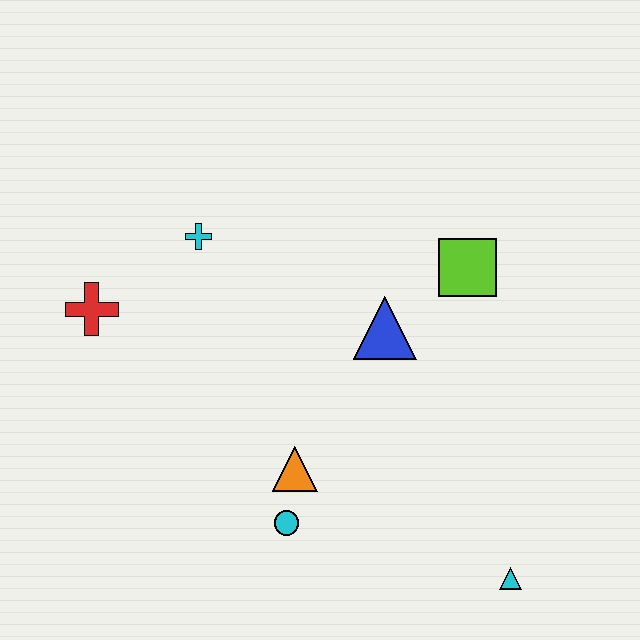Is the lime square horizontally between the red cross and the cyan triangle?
Yes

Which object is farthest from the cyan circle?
The lime square is farthest from the cyan circle.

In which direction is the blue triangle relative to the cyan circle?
The blue triangle is above the cyan circle.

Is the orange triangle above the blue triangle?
No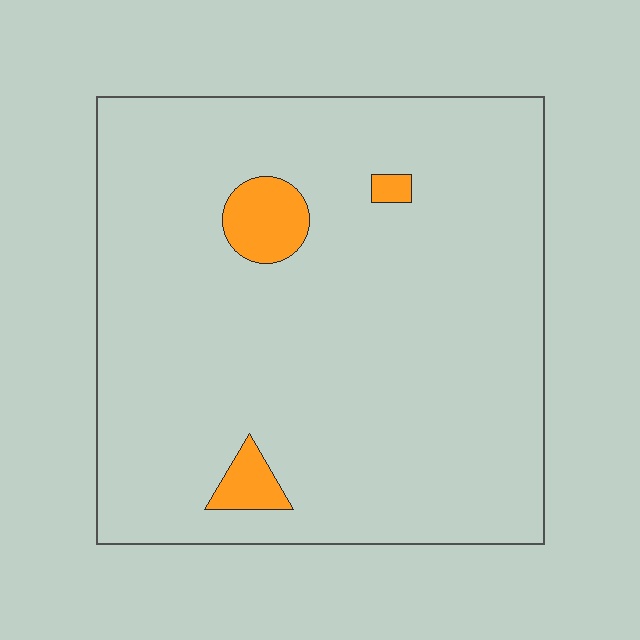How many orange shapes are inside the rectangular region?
3.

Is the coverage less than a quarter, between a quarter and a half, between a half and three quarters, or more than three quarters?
Less than a quarter.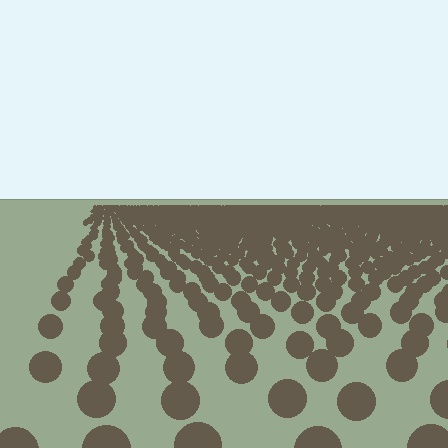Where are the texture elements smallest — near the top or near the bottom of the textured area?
Near the top.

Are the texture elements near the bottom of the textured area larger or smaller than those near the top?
Larger. Near the bottom, elements are closer to the viewer and appear at a bigger on-screen size.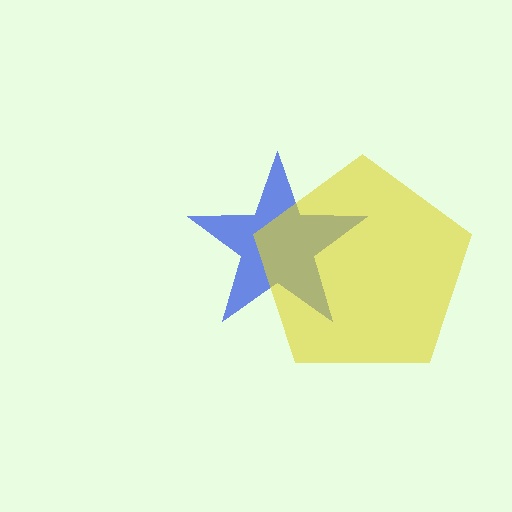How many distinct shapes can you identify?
There are 2 distinct shapes: a blue star, a yellow pentagon.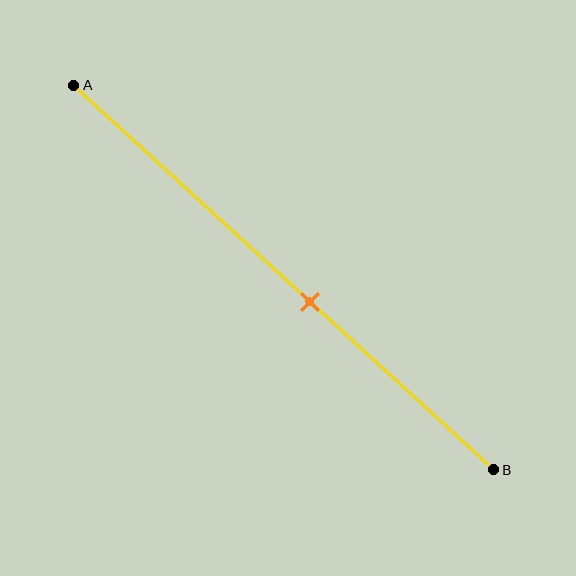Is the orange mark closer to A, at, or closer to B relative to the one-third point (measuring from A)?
The orange mark is closer to point B than the one-third point of segment AB.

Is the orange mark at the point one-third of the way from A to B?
No, the mark is at about 55% from A, not at the 33% one-third point.